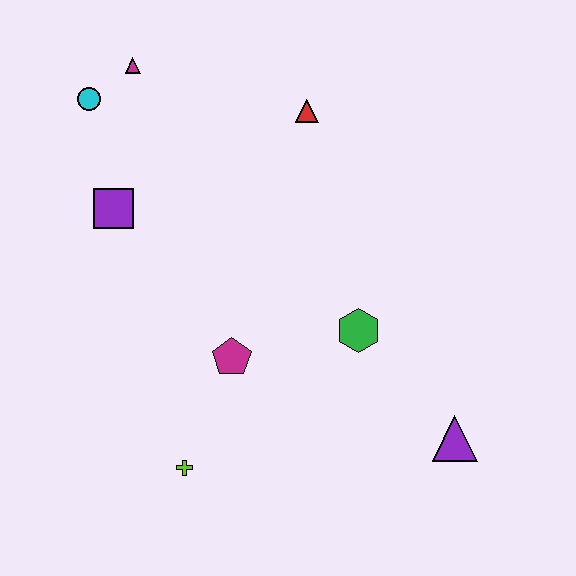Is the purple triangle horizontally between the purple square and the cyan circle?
No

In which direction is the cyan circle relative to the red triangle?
The cyan circle is to the left of the red triangle.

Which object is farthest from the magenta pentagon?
The magenta triangle is farthest from the magenta pentagon.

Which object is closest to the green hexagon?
The magenta pentagon is closest to the green hexagon.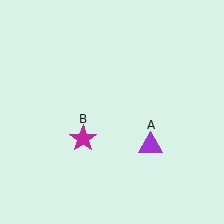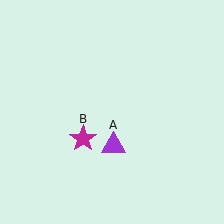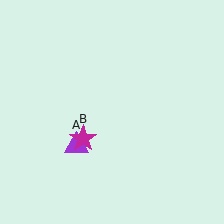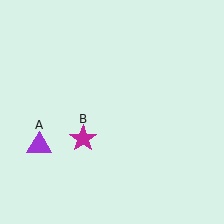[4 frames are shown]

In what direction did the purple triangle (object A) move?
The purple triangle (object A) moved left.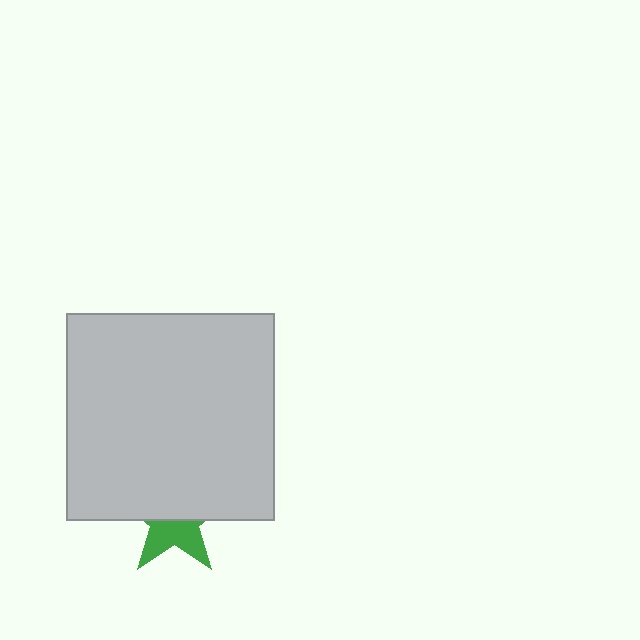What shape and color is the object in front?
The object in front is a light gray square.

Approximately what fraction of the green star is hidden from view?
Roughly 57% of the green star is hidden behind the light gray square.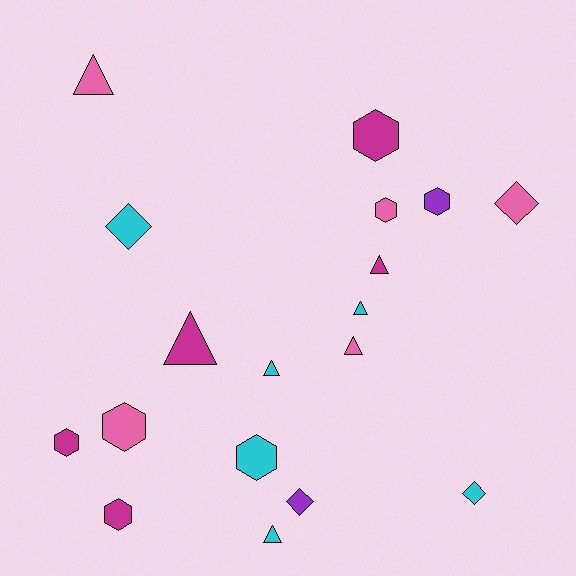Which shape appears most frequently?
Triangle, with 7 objects.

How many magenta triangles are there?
There are 2 magenta triangles.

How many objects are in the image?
There are 18 objects.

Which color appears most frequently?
Cyan, with 6 objects.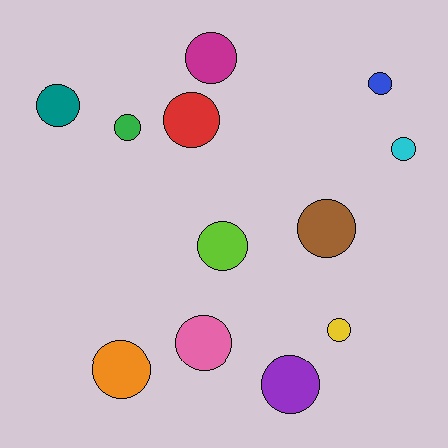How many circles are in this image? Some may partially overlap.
There are 12 circles.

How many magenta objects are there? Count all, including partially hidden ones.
There is 1 magenta object.